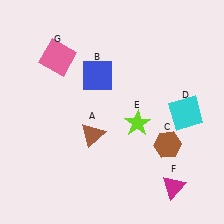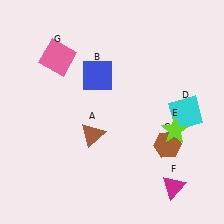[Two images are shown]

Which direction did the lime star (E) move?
The lime star (E) moved right.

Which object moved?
The lime star (E) moved right.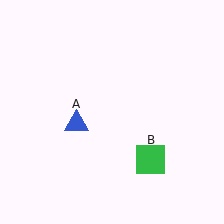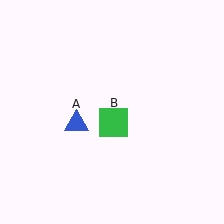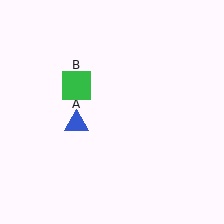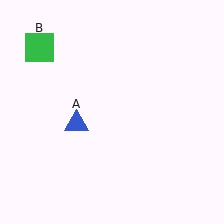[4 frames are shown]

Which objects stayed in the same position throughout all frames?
Blue triangle (object A) remained stationary.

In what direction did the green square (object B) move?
The green square (object B) moved up and to the left.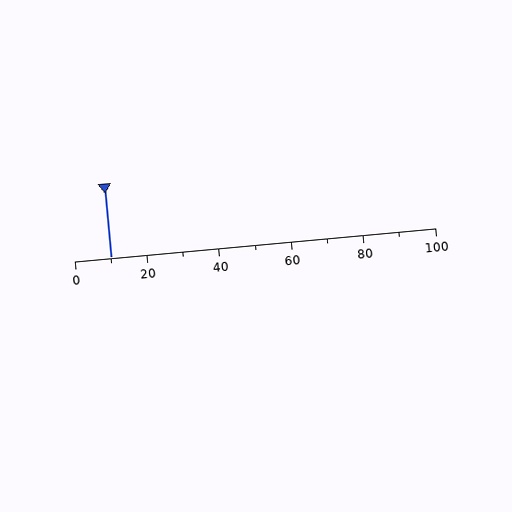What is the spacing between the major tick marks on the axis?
The major ticks are spaced 20 apart.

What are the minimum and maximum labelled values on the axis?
The axis runs from 0 to 100.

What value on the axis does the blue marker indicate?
The marker indicates approximately 10.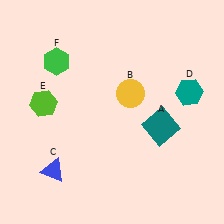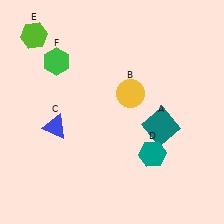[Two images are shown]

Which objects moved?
The objects that moved are: the blue triangle (C), the teal hexagon (D), the lime hexagon (E).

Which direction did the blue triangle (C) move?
The blue triangle (C) moved up.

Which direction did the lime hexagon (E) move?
The lime hexagon (E) moved up.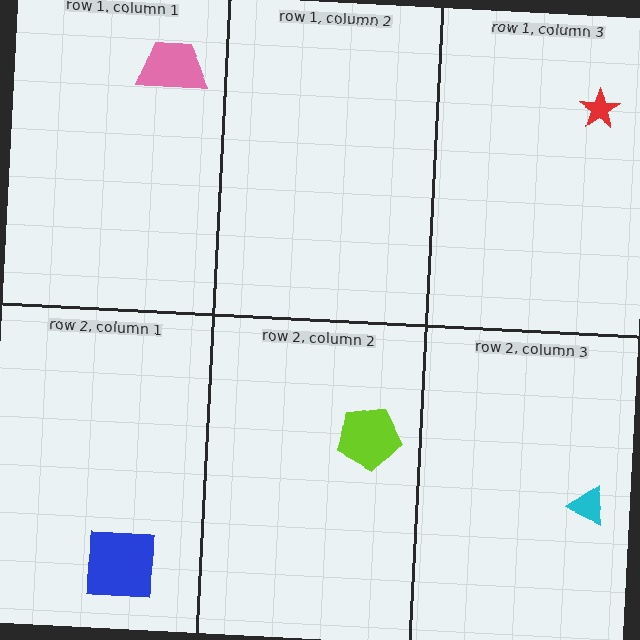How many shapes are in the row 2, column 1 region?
1.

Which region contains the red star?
The row 1, column 3 region.